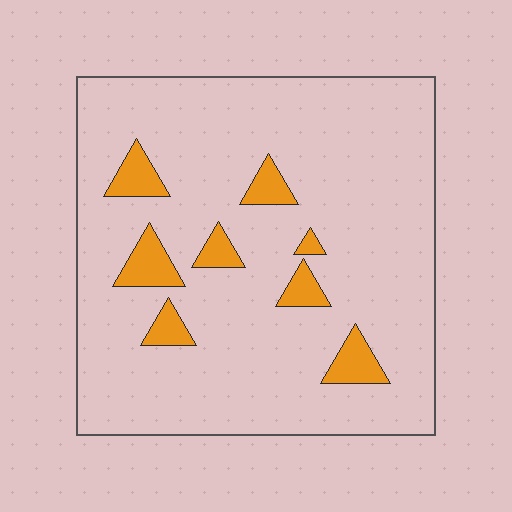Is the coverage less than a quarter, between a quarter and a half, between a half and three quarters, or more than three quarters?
Less than a quarter.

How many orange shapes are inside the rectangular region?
8.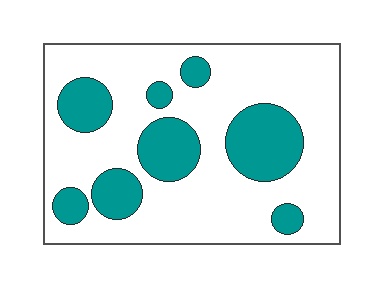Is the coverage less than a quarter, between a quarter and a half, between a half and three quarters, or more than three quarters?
Between a quarter and a half.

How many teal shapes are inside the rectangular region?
8.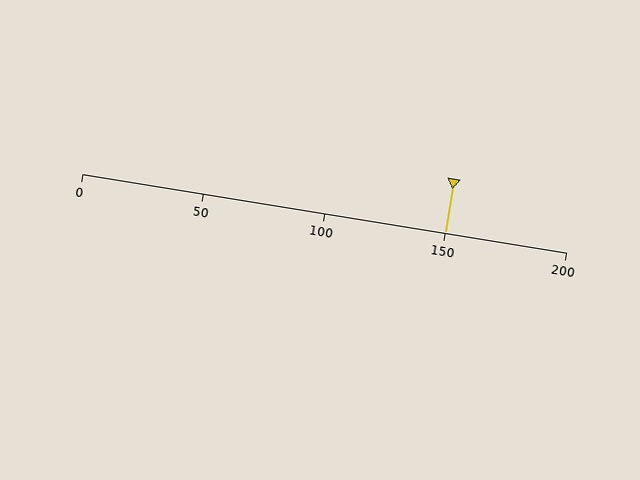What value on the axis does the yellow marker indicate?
The marker indicates approximately 150.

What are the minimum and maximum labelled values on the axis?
The axis runs from 0 to 200.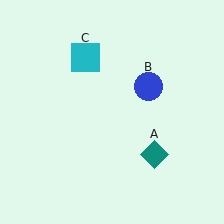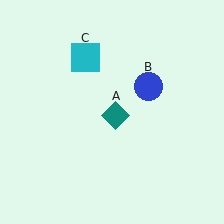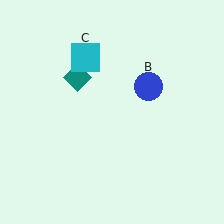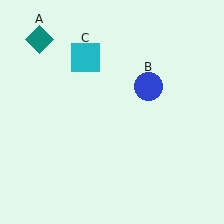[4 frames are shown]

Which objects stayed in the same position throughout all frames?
Blue circle (object B) and cyan square (object C) remained stationary.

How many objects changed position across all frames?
1 object changed position: teal diamond (object A).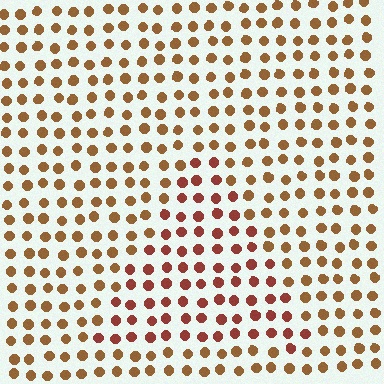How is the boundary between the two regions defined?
The boundary is defined purely by a slight shift in hue (about 27 degrees). Spacing, size, and orientation are identical on both sides.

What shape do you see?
I see a triangle.